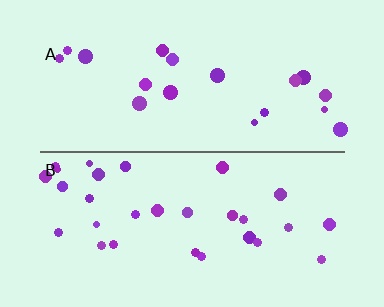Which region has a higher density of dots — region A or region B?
B (the bottom).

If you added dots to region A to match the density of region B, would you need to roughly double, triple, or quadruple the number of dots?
Approximately double.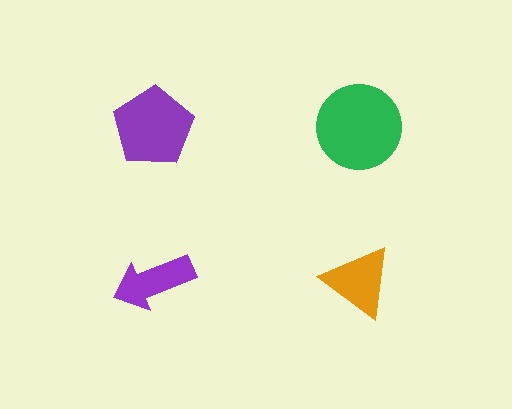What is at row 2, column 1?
A purple arrow.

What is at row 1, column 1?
A purple pentagon.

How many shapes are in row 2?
2 shapes.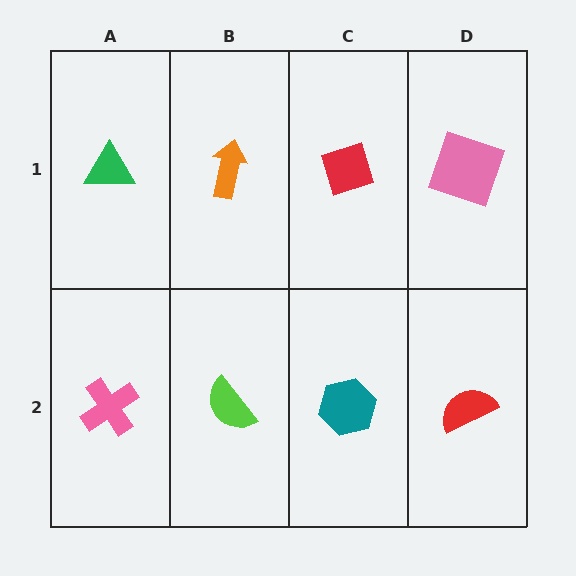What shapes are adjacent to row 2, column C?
A red diamond (row 1, column C), a lime semicircle (row 2, column B), a red semicircle (row 2, column D).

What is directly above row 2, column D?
A pink square.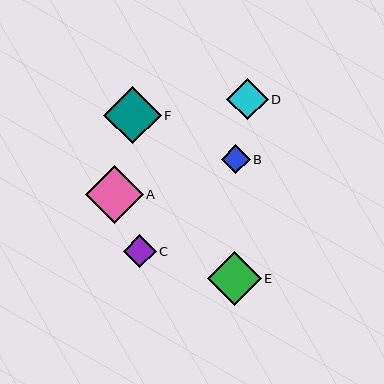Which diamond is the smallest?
Diamond B is the smallest with a size of approximately 29 pixels.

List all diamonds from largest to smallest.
From largest to smallest: A, F, E, D, C, B.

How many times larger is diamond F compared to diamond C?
Diamond F is approximately 1.7 times the size of diamond C.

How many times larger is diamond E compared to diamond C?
Diamond E is approximately 1.6 times the size of diamond C.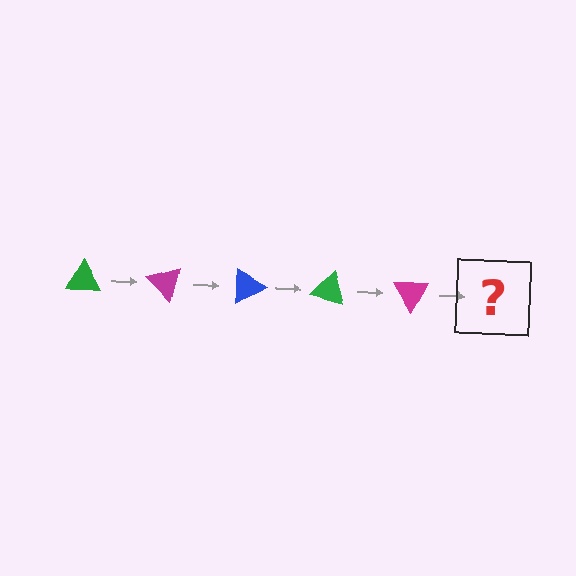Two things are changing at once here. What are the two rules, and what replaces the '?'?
The two rules are that it rotates 45 degrees each step and the color cycles through green, magenta, and blue. The '?' should be a blue triangle, rotated 225 degrees from the start.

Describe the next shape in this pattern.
It should be a blue triangle, rotated 225 degrees from the start.